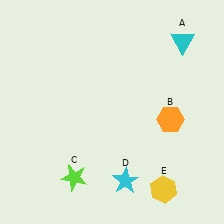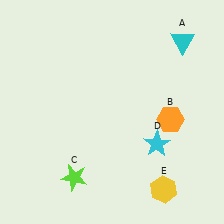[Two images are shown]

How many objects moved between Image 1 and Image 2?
1 object moved between the two images.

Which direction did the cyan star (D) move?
The cyan star (D) moved up.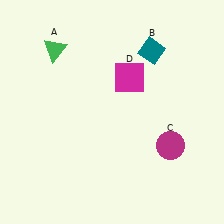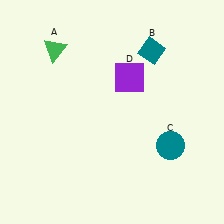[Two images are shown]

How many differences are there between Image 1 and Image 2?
There are 2 differences between the two images.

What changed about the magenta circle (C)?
In Image 1, C is magenta. In Image 2, it changed to teal.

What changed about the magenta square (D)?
In Image 1, D is magenta. In Image 2, it changed to purple.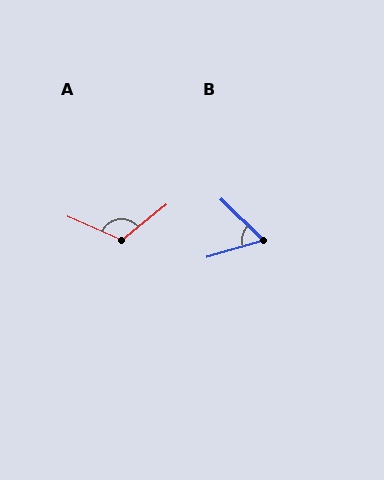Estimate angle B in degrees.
Approximately 60 degrees.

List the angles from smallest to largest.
B (60°), A (118°).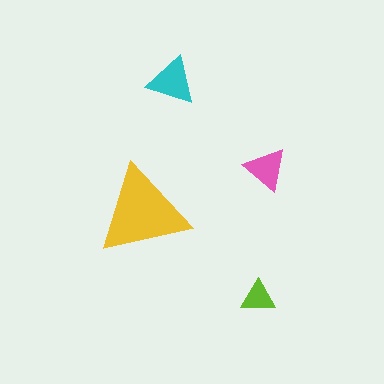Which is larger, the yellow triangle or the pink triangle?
The yellow one.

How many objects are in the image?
There are 4 objects in the image.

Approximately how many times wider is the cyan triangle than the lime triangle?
About 1.5 times wider.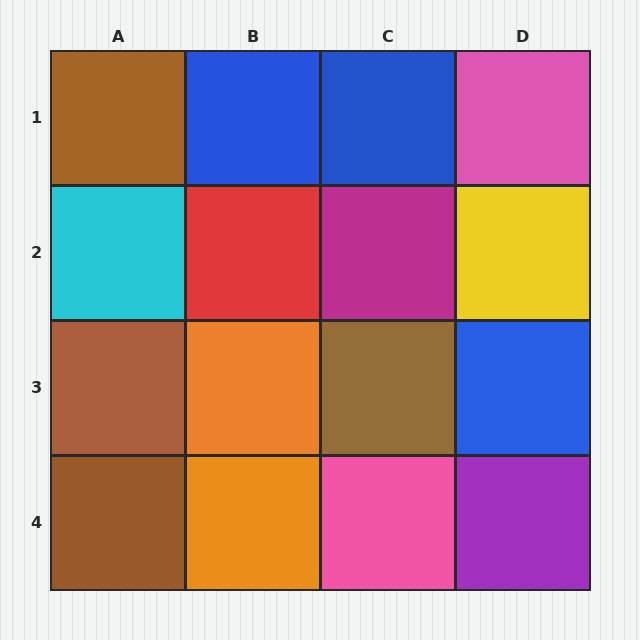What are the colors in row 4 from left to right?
Brown, orange, pink, purple.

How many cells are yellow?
1 cell is yellow.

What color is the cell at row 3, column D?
Blue.